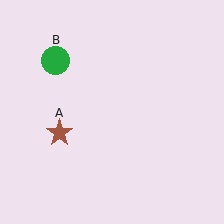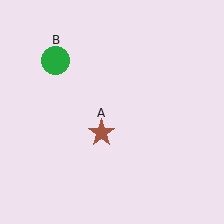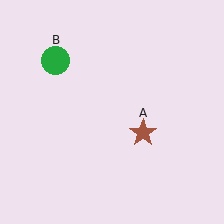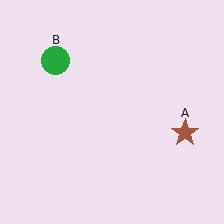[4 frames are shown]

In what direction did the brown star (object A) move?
The brown star (object A) moved right.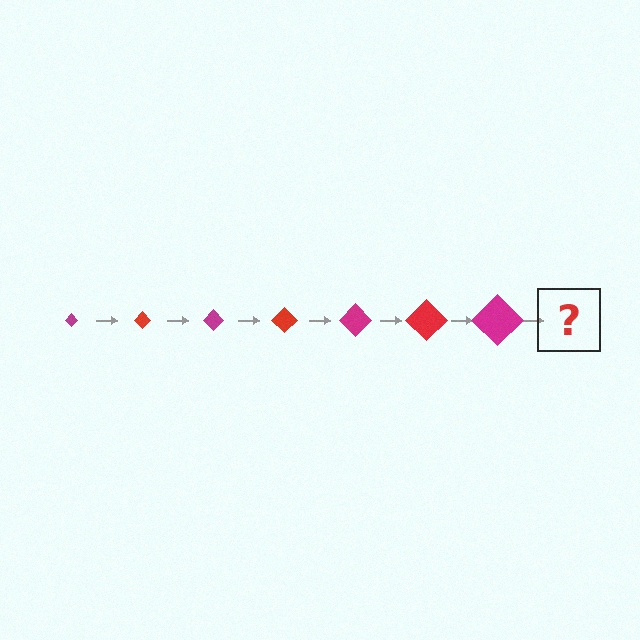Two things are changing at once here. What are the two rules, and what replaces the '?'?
The two rules are that the diamond grows larger each step and the color cycles through magenta and red. The '?' should be a red diamond, larger than the previous one.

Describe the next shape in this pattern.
It should be a red diamond, larger than the previous one.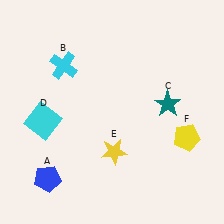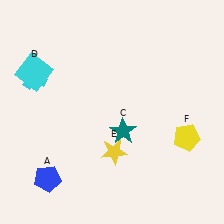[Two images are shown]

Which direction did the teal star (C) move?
The teal star (C) moved left.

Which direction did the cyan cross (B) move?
The cyan cross (B) moved left.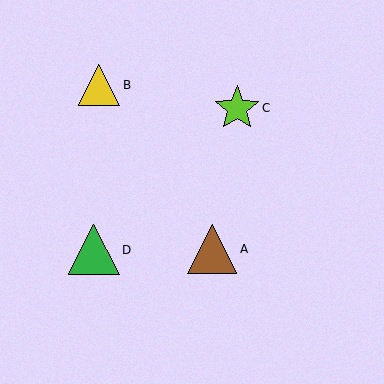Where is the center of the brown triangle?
The center of the brown triangle is at (212, 249).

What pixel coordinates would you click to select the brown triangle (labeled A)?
Click at (212, 249) to select the brown triangle A.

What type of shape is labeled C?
Shape C is a lime star.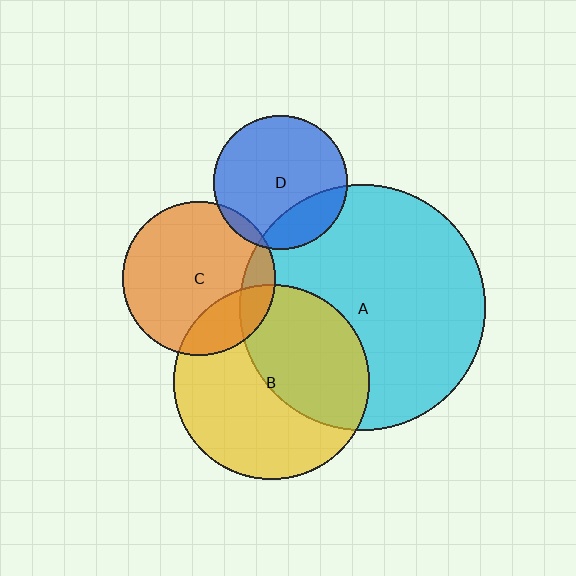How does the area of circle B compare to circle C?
Approximately 1.6 times.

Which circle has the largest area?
Circle A (cyan).